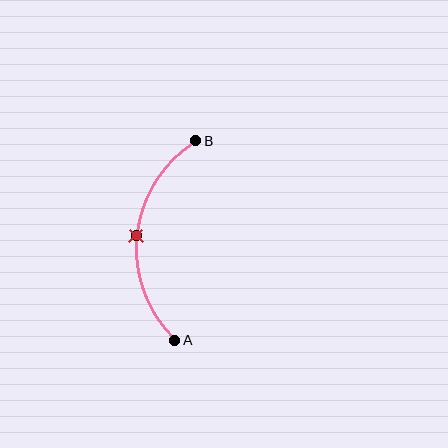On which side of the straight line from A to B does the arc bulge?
The arc bulges to the left of the straight line connecting A and B.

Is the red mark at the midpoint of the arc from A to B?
Yes. The red mark lies on the arc at equal arc-length from both A and B — it is the arc midpoint.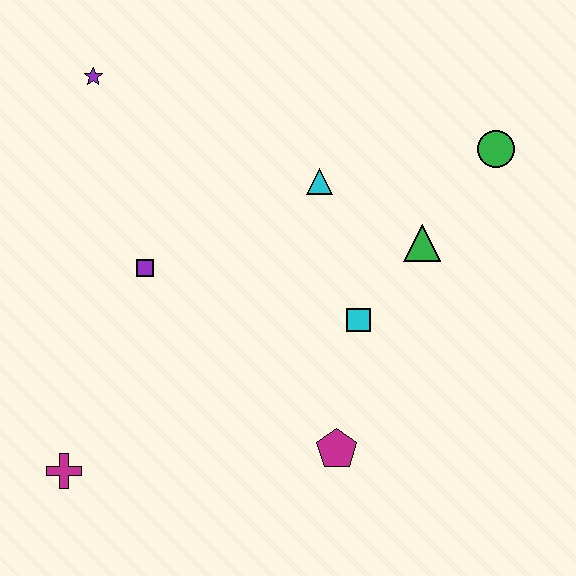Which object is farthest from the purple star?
The magenta pentagon is farthest from the purple star.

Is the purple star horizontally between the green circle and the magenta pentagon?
No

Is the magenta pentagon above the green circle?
No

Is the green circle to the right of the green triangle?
Yes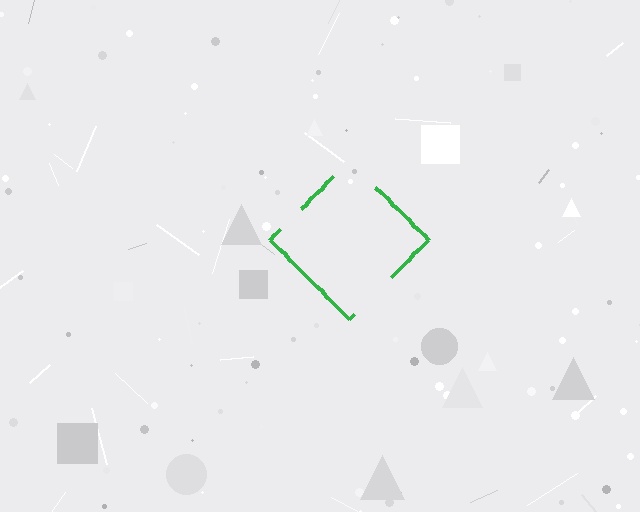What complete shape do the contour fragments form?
The contour fragments form a diamond.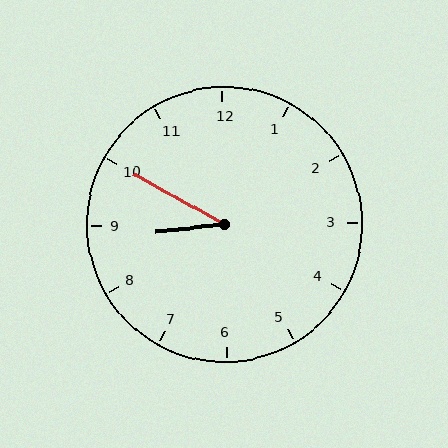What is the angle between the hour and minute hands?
Approximately 35 degrees.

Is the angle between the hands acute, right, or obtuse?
It is acute.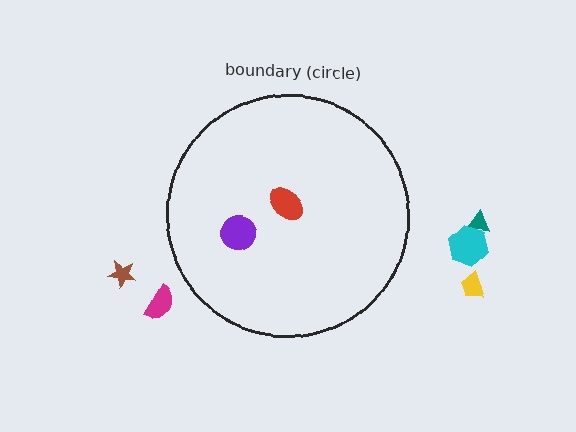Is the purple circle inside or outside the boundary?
Inside.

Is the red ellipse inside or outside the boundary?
Inside.